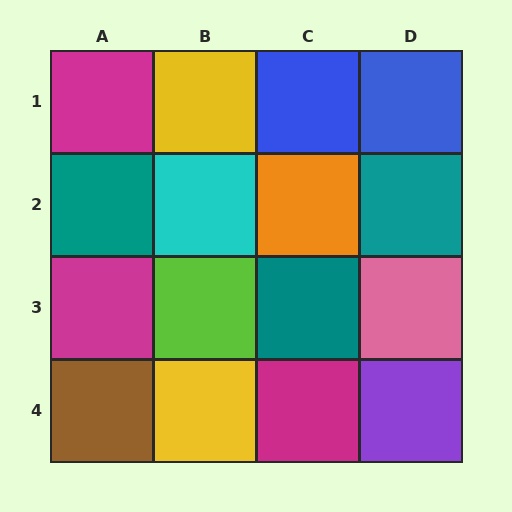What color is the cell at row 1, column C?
Blue.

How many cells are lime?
1 cell is lime.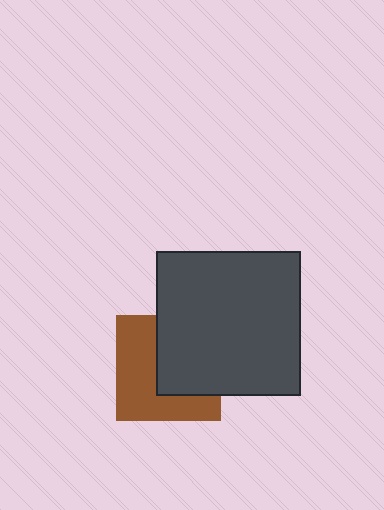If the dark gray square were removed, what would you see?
You would see the complete brown square.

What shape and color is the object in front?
The object in front is a dark gray square.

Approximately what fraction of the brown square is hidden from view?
Roughly 47% of the brown square is hidden behind the dark gray square.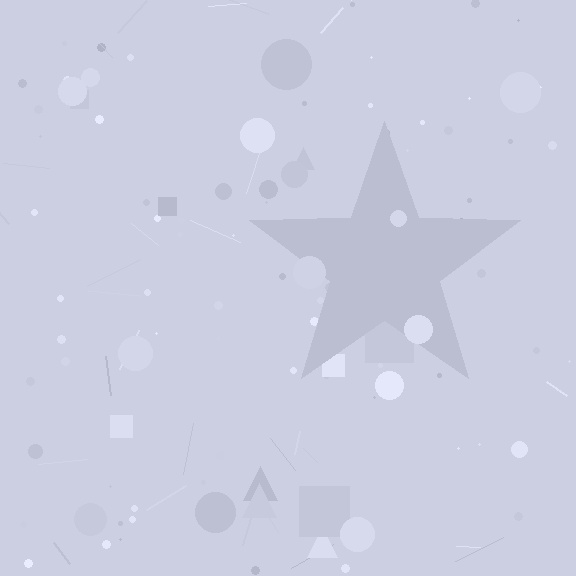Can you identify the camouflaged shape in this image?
The camouflaged shape is a star.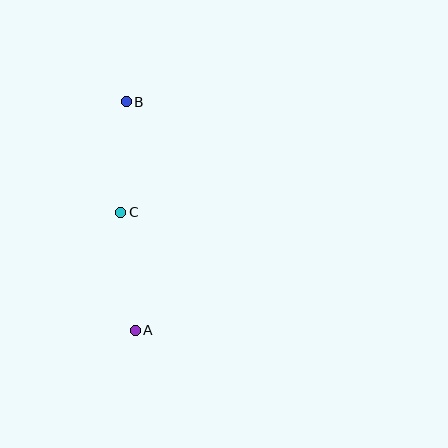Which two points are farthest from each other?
Points A and B are farthest from each other.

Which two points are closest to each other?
Points B and C are closest to each other.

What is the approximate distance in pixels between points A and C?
The distance between A and C is approximately 119 pixels.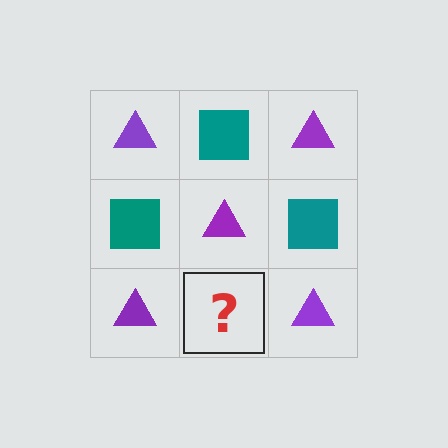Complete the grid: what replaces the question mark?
The question mark should be replaced with a teal square.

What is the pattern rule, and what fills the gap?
The rule is that it alternates purple triangle and teal square in a checkerboard pattern. The gap should be filled with a teal square.